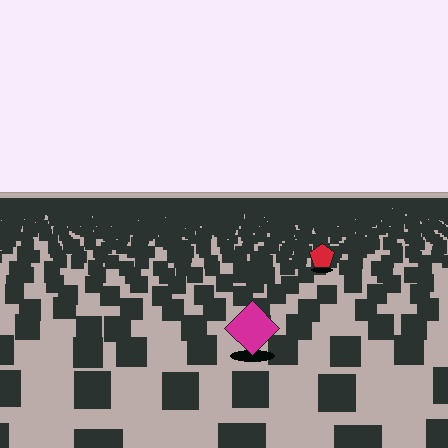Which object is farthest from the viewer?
The red pentagon is farthest from the viewer. It appears smaller and the ground texture around it is denser.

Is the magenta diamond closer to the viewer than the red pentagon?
Yes. The magenta diamond is closer — you can tell from the texture gradient: the ground texture is coarser near it.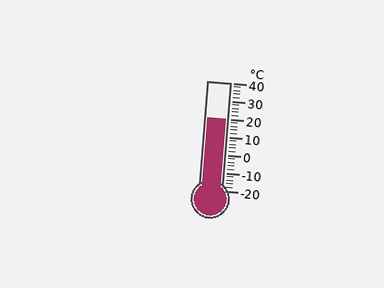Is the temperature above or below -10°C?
The temperature is above -10°C.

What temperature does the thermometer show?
The thermometer shows approximately 20°C.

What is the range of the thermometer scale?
The thermometer scale ranges from -20°C to 40°C.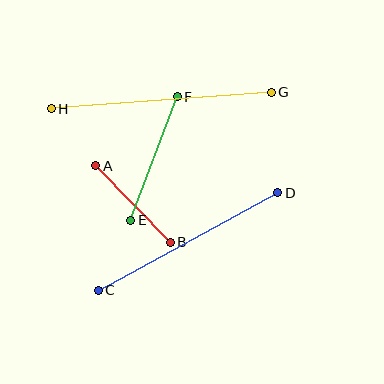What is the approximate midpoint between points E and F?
The midpoint is at approximately (154, 158) pixels.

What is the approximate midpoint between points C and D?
The midpoint is at approximately (188, 241) pixels.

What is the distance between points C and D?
The distance is approximately 204 pixels.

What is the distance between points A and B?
The distance is approximately 107 pixels.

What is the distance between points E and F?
The distance is approximately 132 pixels.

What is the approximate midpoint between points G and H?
The midpoint is at approximately (161, 101) pixels.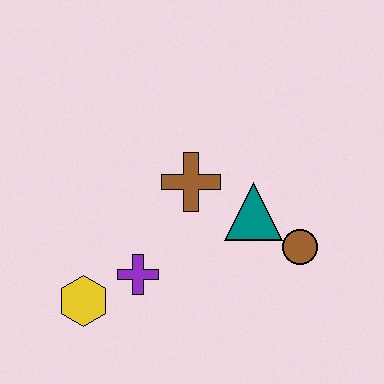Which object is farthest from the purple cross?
The brown circle is farthest from the purple cross.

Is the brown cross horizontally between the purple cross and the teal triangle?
Yes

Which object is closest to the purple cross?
The yellow hexagon is closest to the purple cross.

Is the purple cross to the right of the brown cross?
No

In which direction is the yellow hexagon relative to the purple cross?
The yellow hexagon is to the left of the purple cross.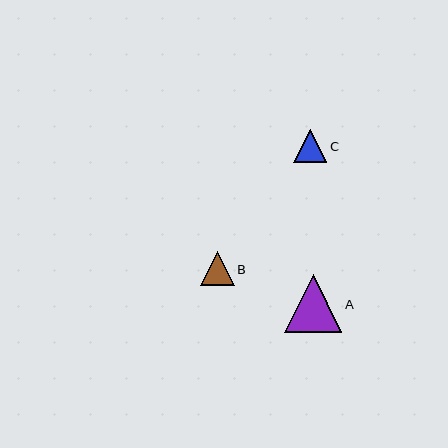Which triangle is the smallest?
Triangle C is the smallest with a size of approximately 33 pixels.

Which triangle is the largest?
Triangle A is the largest with a size of approximately 58 pixels.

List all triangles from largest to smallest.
From largest to smallest: A, B, C.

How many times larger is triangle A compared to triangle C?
Triangle A is approximately 1.7 times the size of triangle C.